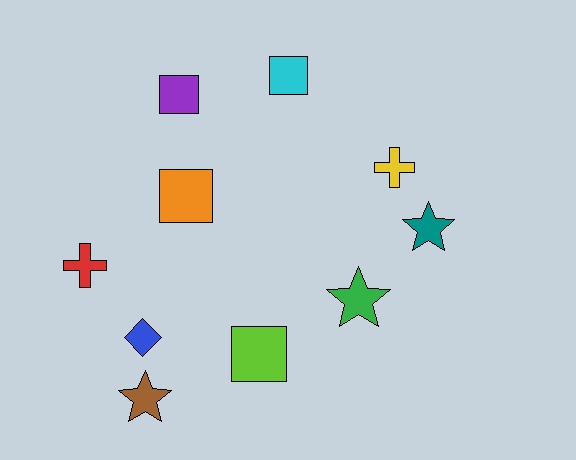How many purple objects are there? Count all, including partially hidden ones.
There is 1 purple object.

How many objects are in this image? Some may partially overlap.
There are 10 objects.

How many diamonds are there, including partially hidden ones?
There is 1 diamond.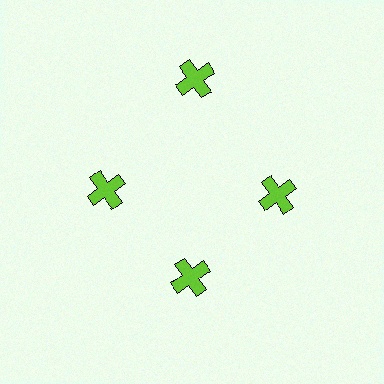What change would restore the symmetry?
The symmetry would be restored by moving it inward, back onto the ring so that all 4 crosses sit at equal angles and equal distance from the center.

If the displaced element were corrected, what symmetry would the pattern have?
It would have 4-fold rotational symmetry — the pattern would map onto itself every 90 degrees.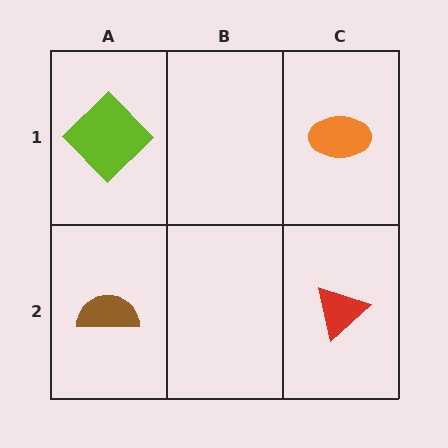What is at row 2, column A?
A brown semicircle.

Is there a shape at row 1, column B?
No, that cell is empty.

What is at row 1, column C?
An orange ellipse.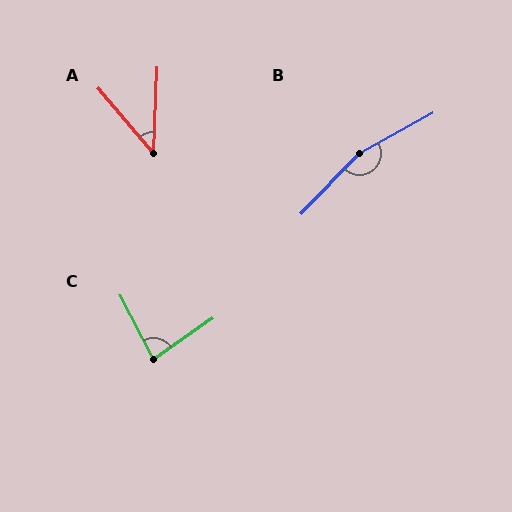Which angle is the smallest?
A, at approximately 42 degrees.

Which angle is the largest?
B, at approximately 163 degrees.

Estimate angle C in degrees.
Approximately 83 degrees.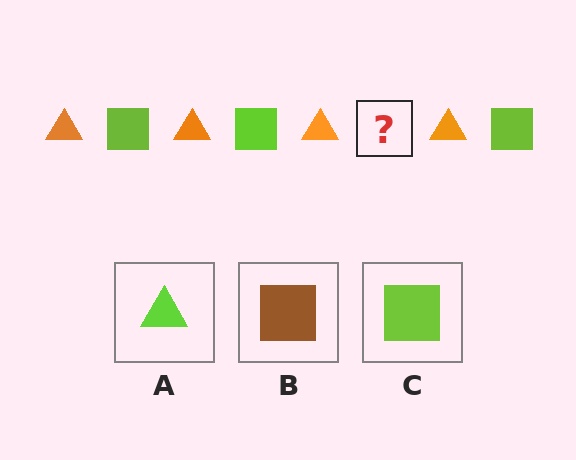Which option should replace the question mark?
Option C.